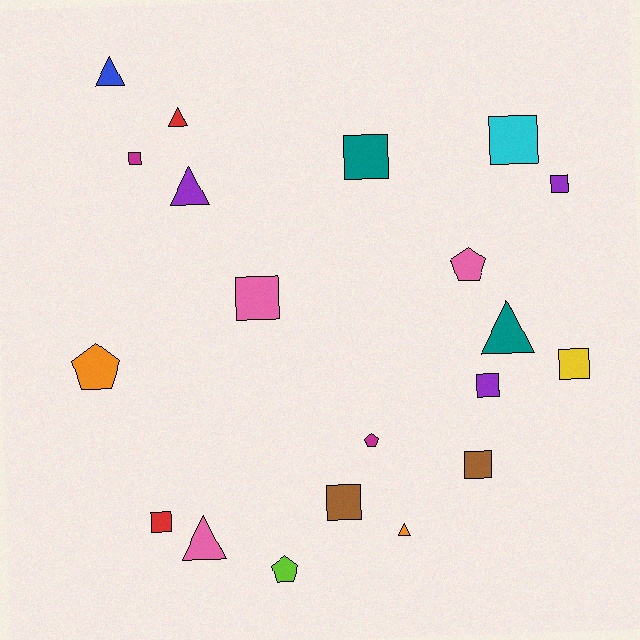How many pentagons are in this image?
There are 4 pentagons.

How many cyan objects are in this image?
There is 1 cyan object.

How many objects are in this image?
There are 20 objects.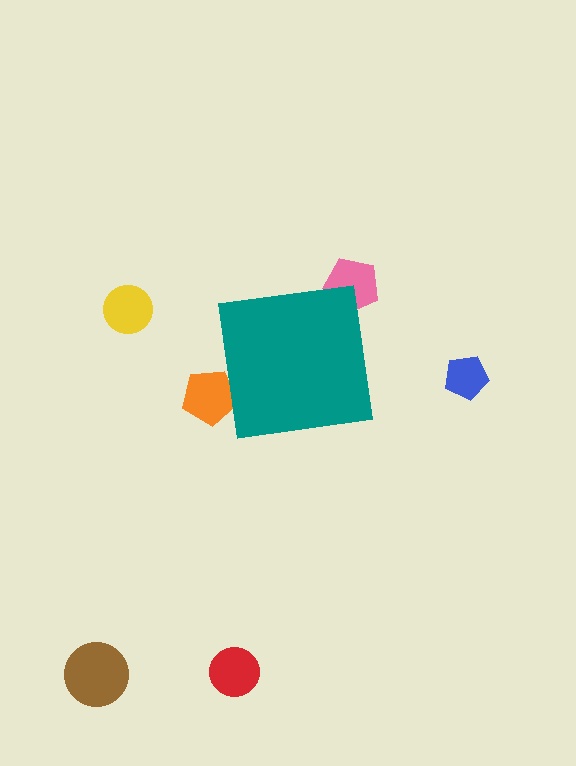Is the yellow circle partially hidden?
No, the yellow circle is fully visible.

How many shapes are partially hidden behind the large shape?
2 shapes are partially hidden.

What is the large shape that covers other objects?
A teal square.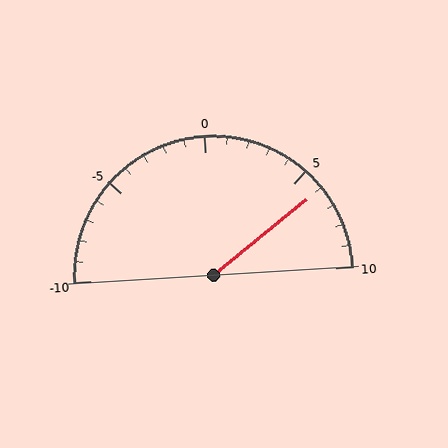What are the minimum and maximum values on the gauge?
The gauge ranges from -10 to 10.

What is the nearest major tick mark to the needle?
The nearest major tick mark is 5.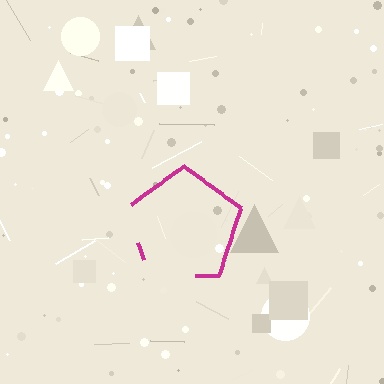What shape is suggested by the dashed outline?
The dashed outline suggests a pentagon.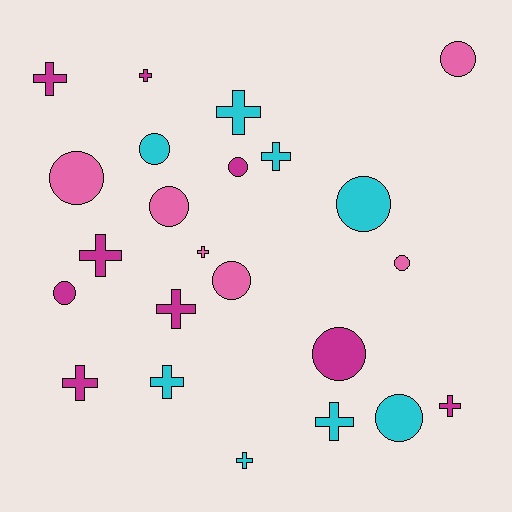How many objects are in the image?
There are 23 objects.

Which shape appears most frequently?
Cross, with 12 objects.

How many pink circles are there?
There are 5 pink circles.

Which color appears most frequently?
Magenta, with 9 objects.